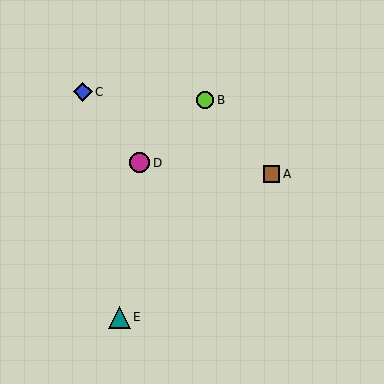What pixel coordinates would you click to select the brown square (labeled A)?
Click at (271, 174) to select the brown square A.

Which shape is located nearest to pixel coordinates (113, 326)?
The teal triangle (labeled E) at (119, 317) is nearest to that location.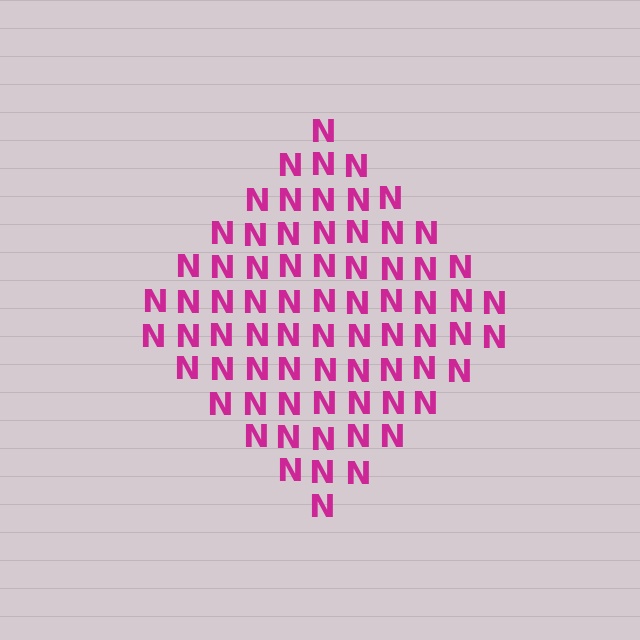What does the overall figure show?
The overall figure shows a diamond.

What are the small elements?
The small elements are letter N's.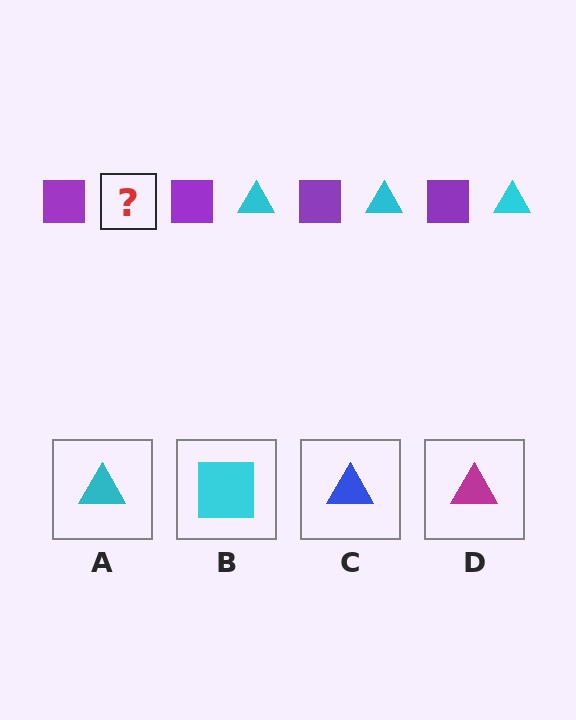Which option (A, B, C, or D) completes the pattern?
A.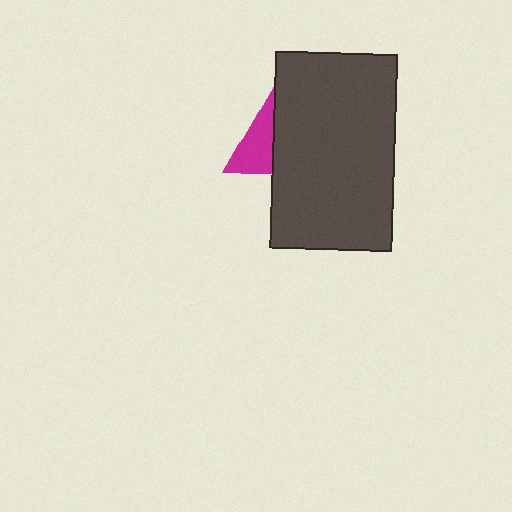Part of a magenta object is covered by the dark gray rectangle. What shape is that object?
It is a triangle.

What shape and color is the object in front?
The object in front is a dark gray rectangle.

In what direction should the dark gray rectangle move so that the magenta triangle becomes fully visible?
The dark gray rectangle should move right. That is the shortest direction to clear the overlap and leave the magenta triangle fully visible.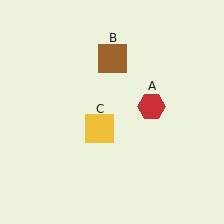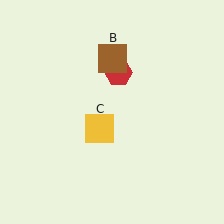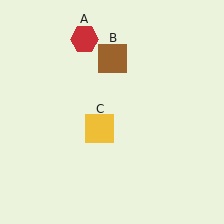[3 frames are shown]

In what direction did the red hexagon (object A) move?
The red hexagon (object A) moved up and to the left.